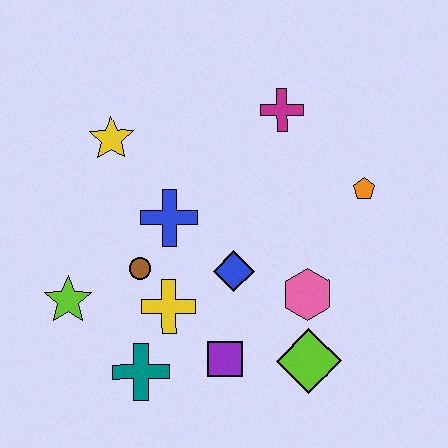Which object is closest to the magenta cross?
The orange pentagon is closest to the magenta cross.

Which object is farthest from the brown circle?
The orange pentagon is farthest from the brown circle.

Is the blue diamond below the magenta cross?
Yes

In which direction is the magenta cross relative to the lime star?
The magenta cross is to the right of the lime star.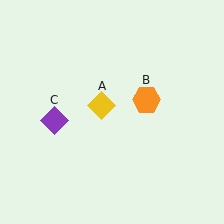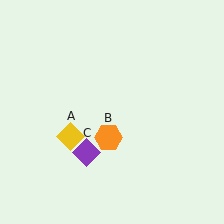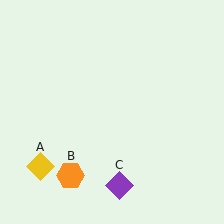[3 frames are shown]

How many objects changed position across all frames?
3 objects changed position: yellow diamond (object A), orange hexagon (object B), purple diamond (object C).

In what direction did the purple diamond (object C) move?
The purple diamond (object C) moved down and to the right.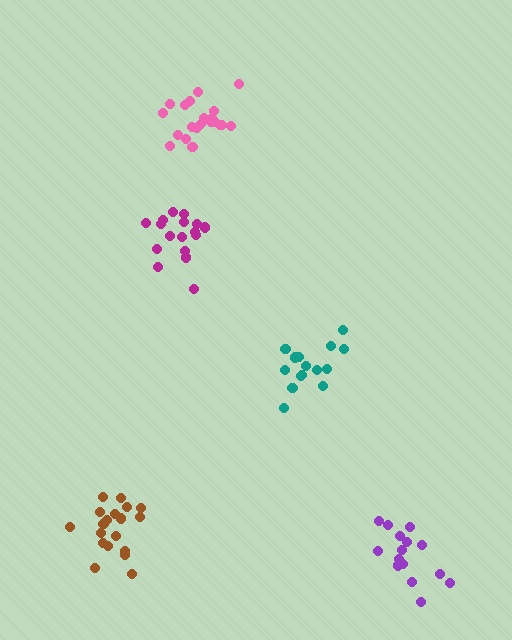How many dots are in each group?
Group 1: 21 dots, Group 2: 17 dots, Group 3: 15 dots, Group 4: 15 dots, Group 5: 19 dots (87 total).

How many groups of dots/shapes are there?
There are 5 groups.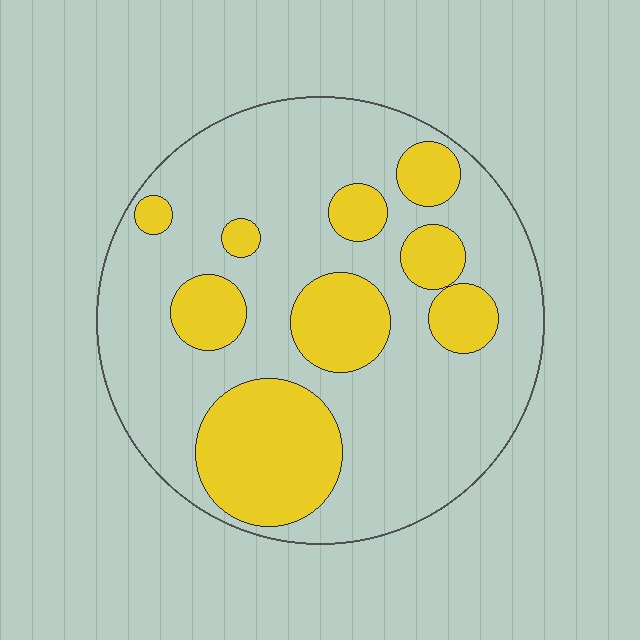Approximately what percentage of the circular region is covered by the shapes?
Approximately 30%.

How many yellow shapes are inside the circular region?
9.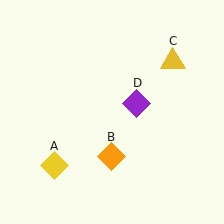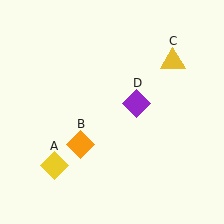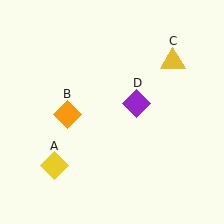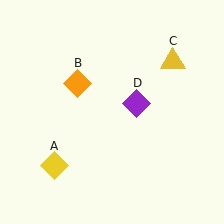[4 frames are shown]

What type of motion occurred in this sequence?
The orange diamond (object B) rotated clockwise around the center of the scene.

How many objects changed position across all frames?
1 object changed position: orange diamond (object B).